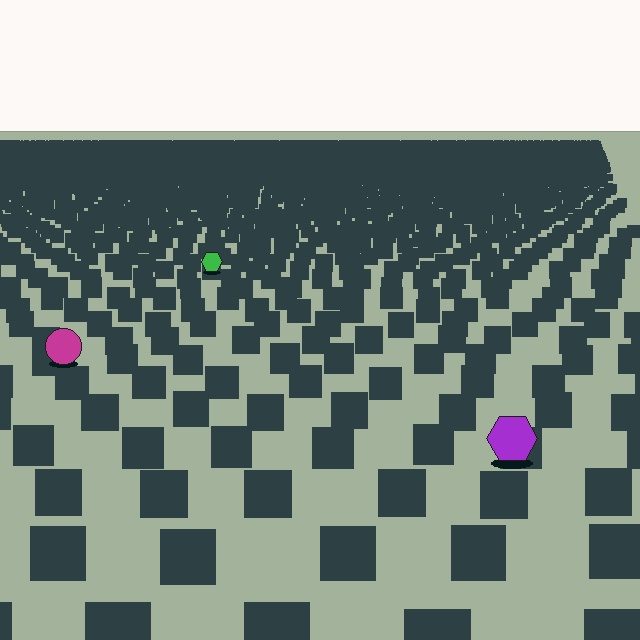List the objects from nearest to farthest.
From nearest to farthest: the purple hexagon, the magenta circle, the green hexagon.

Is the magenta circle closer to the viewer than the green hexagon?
Yes. The magenta circle is closer — you can tell from the texture gradient: the ground texture is coarser near it.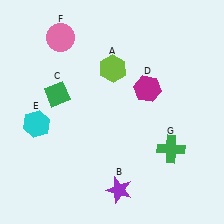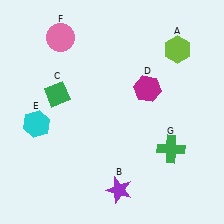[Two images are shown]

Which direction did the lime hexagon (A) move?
The lime hexagon (A) moved right.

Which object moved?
The lime hexagon (A) moved right.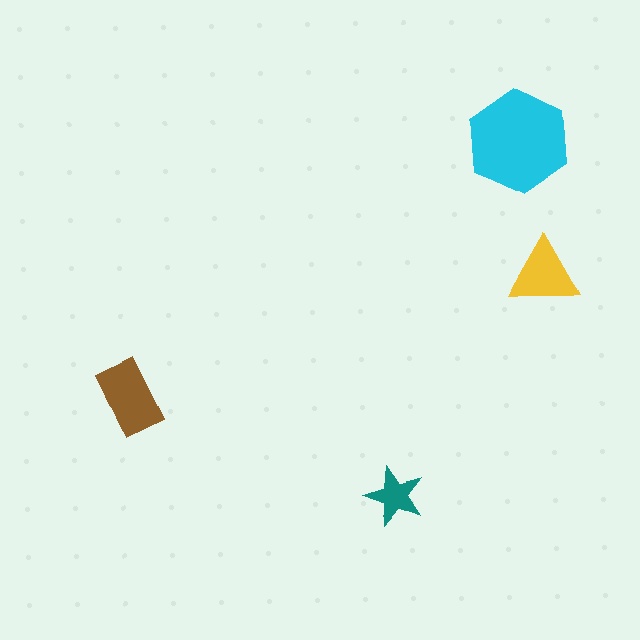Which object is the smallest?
The teal star.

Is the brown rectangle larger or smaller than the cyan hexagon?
Smaller.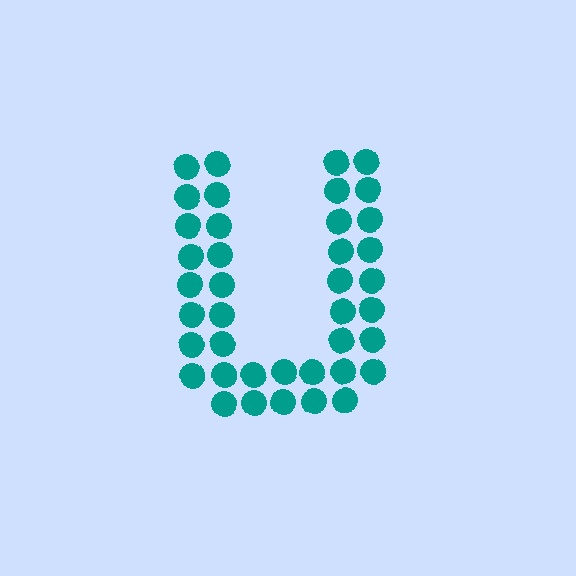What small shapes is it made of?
It is made of small circles.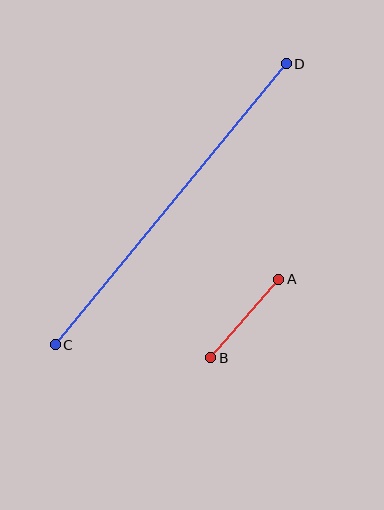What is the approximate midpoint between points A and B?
The midpoint is at approximately (245, 318) pixels.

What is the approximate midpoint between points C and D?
The midpoint is at approximately (171, 204) pixels.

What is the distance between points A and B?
The distance is approximately 104 pixels.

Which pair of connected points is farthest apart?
Points C and D are farthest apart.